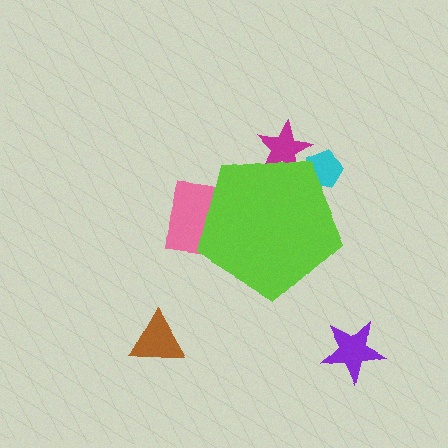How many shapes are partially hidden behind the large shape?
3 shapes are partially hidden.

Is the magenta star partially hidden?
Yes, the magenta star is partially hidden behind the lime pentagon.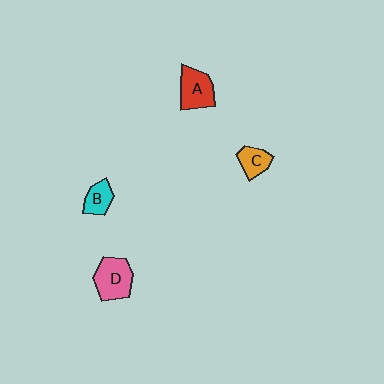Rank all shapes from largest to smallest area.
From largest to smallest: D (pink), A (red), C (orange), B (cyan).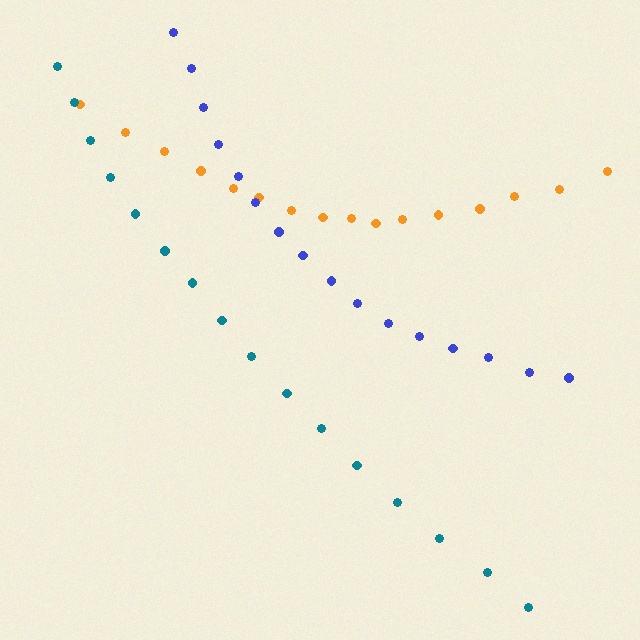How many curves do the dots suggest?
There are 3 distinct paths.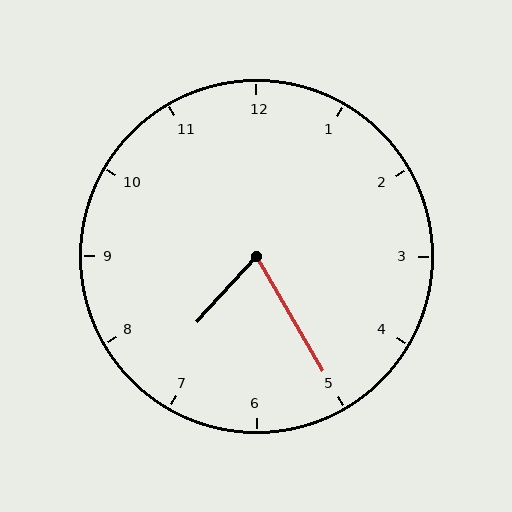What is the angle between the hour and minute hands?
Approximately 72 degrees.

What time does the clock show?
7:25.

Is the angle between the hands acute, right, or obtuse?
It is acute.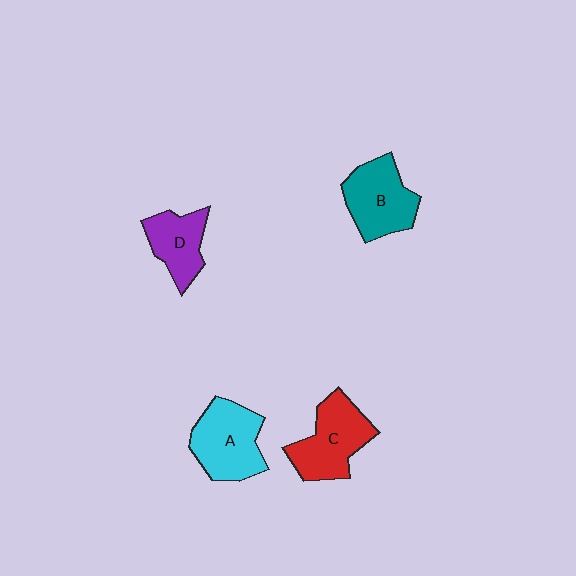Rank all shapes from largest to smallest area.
From largest to smallest: A (cyan), C (red), B (teal), D (purple).